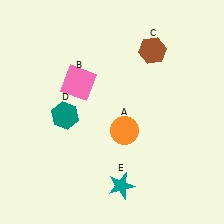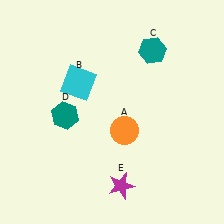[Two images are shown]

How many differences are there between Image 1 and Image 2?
There are 3 differences between the two images.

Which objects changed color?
B changed from pink to cyan. C changed from brown to teal. E changed from teal to magenta.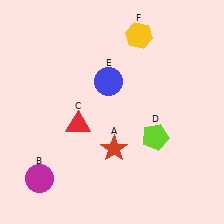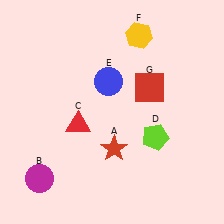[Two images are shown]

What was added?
A red square (G) was added in Image 2.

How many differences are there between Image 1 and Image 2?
There is 1 difference between the two images.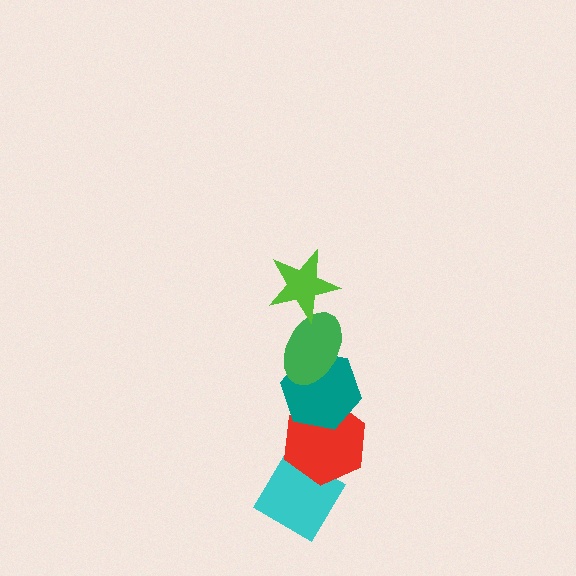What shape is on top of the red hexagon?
The teal hexagon is on top of the red hexagon.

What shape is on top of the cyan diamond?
The red hexagon is on top of the cyan diamond.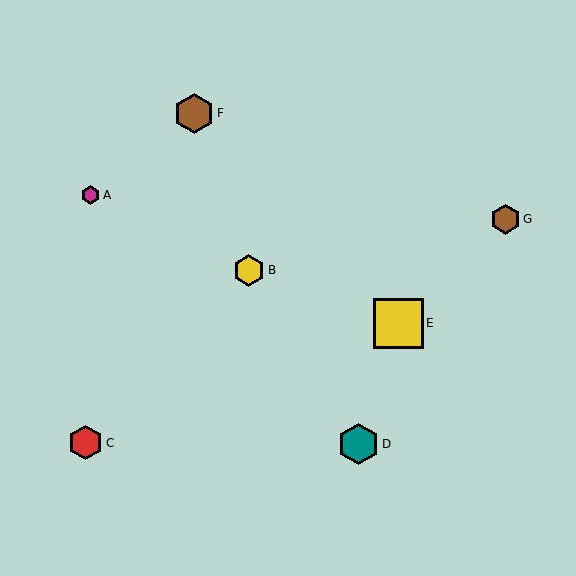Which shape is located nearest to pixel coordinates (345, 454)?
The teal hexagon (labeled D) at (359, 444) is nearest to that location.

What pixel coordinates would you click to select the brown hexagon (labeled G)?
Click at (505, 219) to select the brown hexagon G.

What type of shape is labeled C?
Shape C is a red hexagon.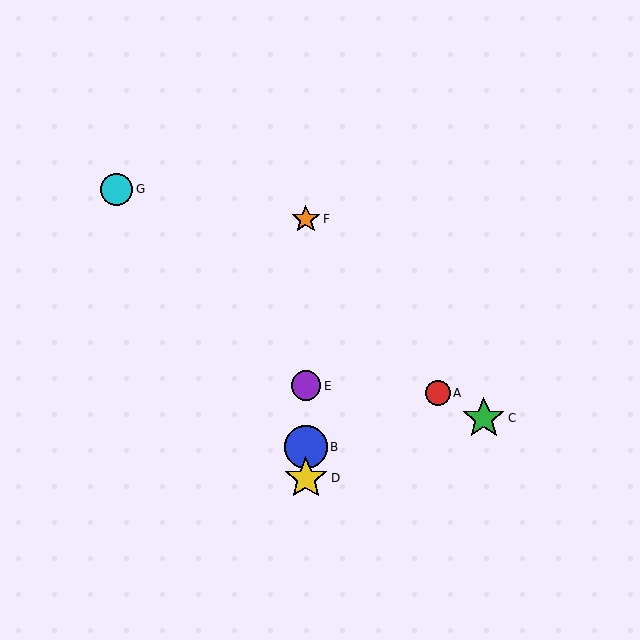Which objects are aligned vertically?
Objects B, D, E, F are aligned vertically.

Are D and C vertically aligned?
No, D is at x≈306 and C is at x≈484.